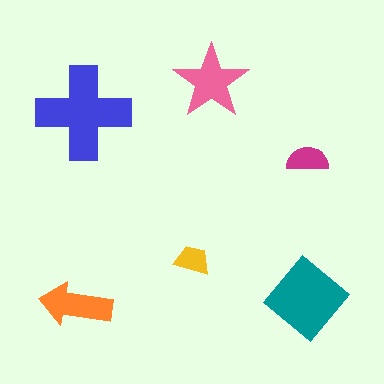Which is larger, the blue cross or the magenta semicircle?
The blue cross.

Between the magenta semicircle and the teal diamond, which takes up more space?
The teal diamond.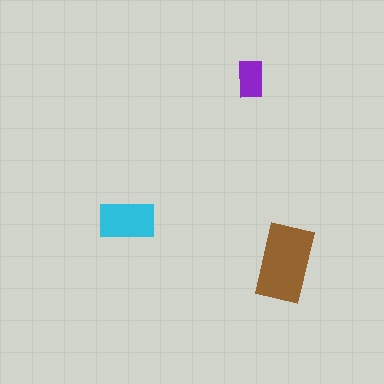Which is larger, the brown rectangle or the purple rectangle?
The brown one.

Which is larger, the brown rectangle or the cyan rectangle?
The brown one.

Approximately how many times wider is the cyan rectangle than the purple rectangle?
About 1.5 times wider.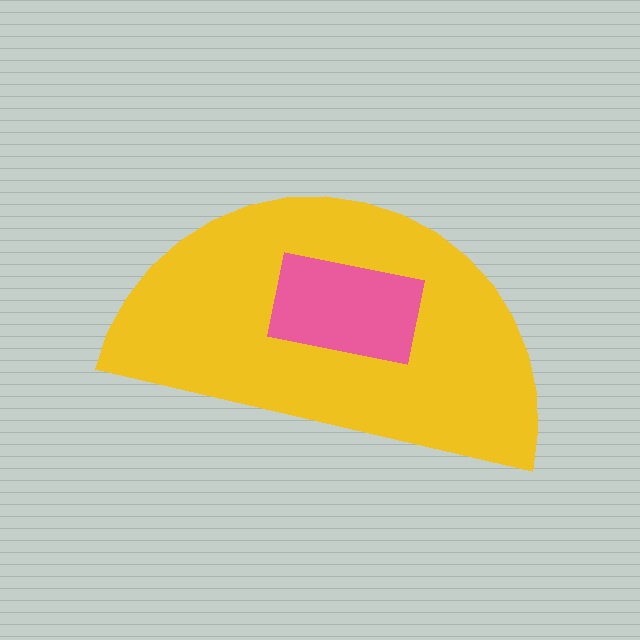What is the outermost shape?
The yellow semicircle.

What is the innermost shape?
The pink rectangle.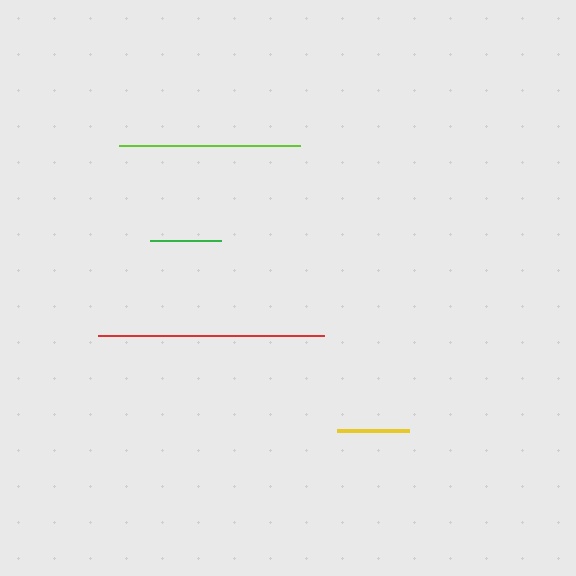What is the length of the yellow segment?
The yellow segment is approximately 72 pixels long.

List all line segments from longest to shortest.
From longest to shortest: red, lime, yellow, green.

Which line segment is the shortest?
The green line is the shortest at approximately 70 pixels.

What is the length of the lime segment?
The lime segment is approximately 181 pixels long.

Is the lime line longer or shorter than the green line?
The lime line is longer than the green line.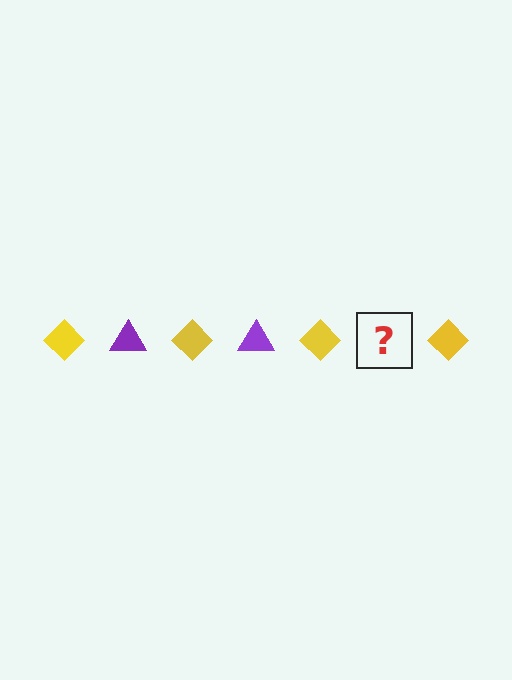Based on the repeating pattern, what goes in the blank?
The blank should be a purple triangle.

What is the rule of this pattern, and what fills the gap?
The rule is that the pattern alternates between yellow diamond and purple triangle. The gap should be filled with a purple triangle.